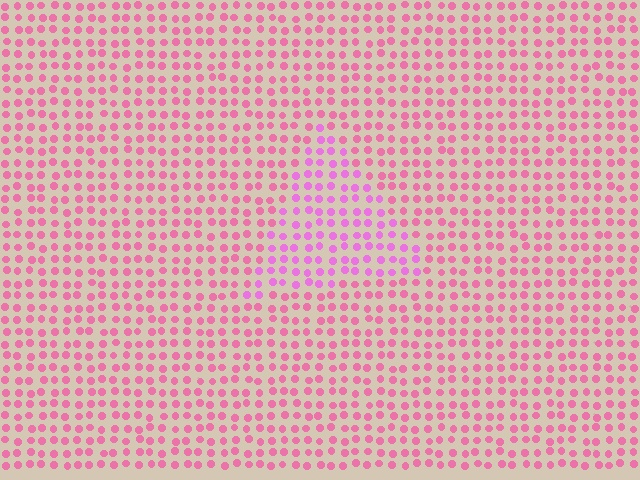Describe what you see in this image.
The image is filled with small pink elements in a uniform arrangement. A triangle-shaped region is visible where the elements are tinted to a slightly different hue, forming a subtle color boundary.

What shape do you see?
I see a triangle.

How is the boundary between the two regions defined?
The boundary is defined purely by a slight shift in hue (about 28 degrees). Spacing, size, and orientation are identical on both sides.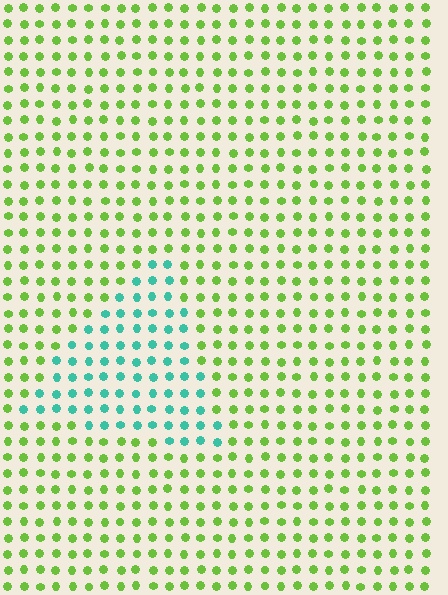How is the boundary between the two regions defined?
The boundary is defined purely by a slight shift in hue (about 68 degrees). Spacing, size, and orientation are identical on both sides.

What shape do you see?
I see a triangle.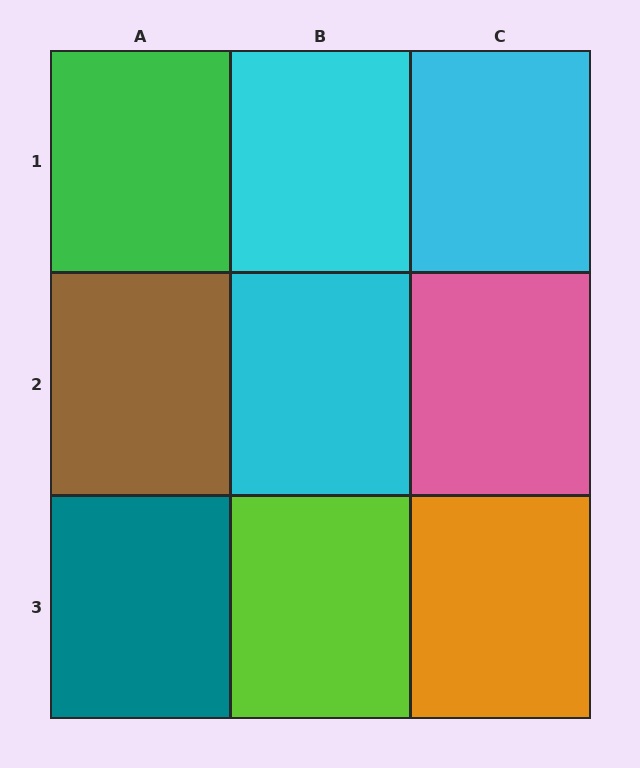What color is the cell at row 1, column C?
Cyan.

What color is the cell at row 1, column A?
Green.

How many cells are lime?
1 cell is lime.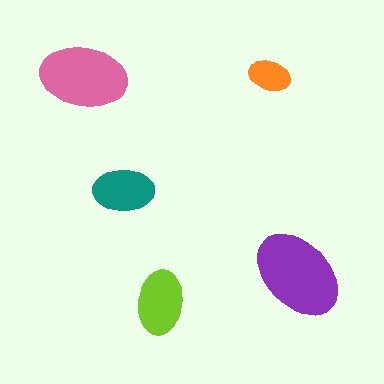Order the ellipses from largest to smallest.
the purple one, the pink one, the lime one, the teal one, the orange one.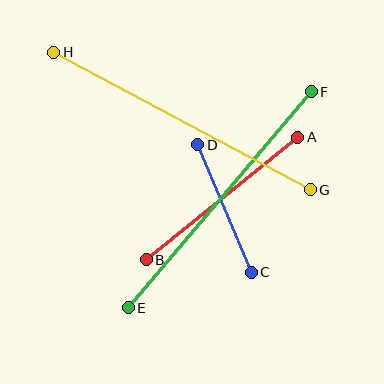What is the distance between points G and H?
The distance is approximately 291 pixels.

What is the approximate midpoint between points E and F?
The midpoint is at approximately (220, 200) pixels.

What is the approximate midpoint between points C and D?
The midpoint is at approximately (224, 209) pixels.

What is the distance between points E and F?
The distance is approximately 283 pixels.